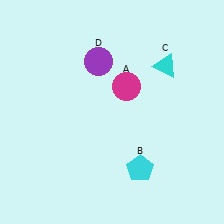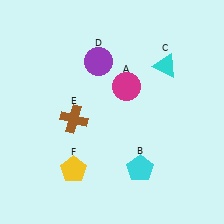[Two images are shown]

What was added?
A brown cross (E), a yellow pentagon (F) were added in Image 2.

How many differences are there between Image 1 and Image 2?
There are 2 differences between the two images.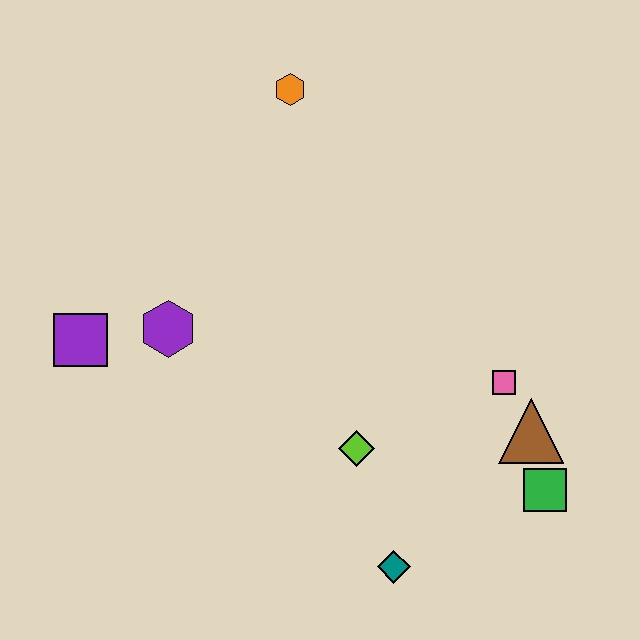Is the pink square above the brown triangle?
Yes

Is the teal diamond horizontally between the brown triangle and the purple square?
Yes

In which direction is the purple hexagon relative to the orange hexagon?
The purple hexagon is below the orange hexagon.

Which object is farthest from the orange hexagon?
The teal diamond is farthest from the orange hexagon.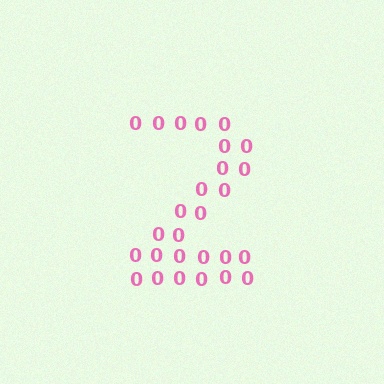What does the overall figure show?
The overall figure shows the digit 2.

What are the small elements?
The small elements are digit 0's.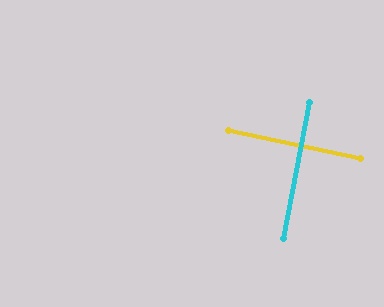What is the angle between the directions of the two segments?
Approximately 89 degrees.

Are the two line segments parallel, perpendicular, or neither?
Perpendicular — they meet at approximately 89°.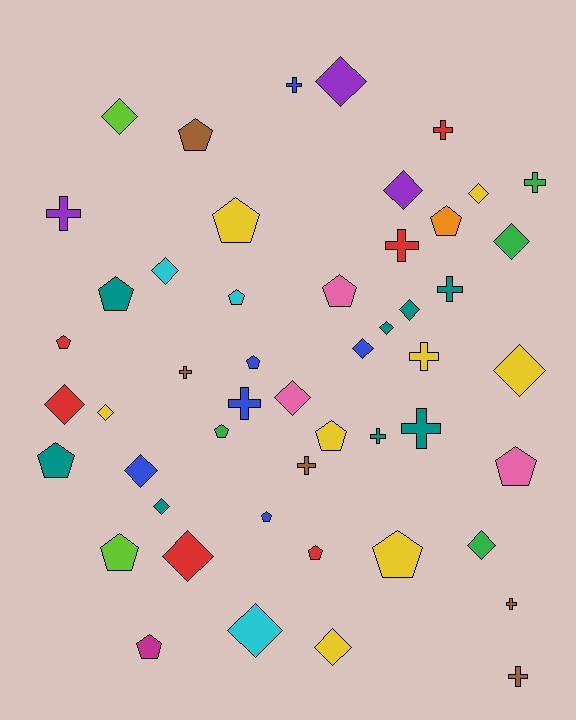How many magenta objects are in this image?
There is 1 magenta object.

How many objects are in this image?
There are 50 objects.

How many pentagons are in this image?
There are 17 pentagons.